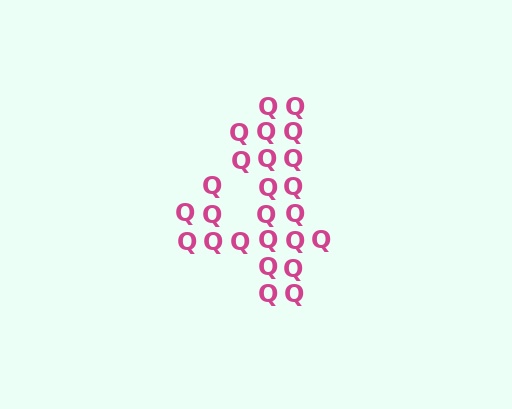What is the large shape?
The large shape is the digit 4.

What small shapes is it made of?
It is made of small letter Q's.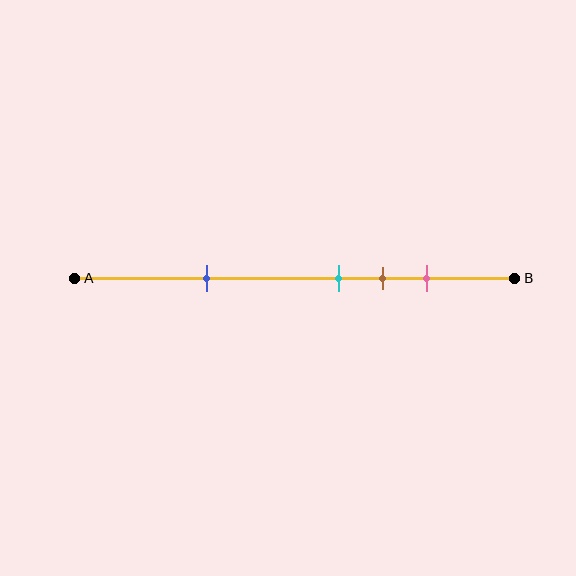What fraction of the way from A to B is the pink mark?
The pink mark is approximately 80% (0.8) of the way from A to B.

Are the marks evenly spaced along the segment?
No, the marks are not evenly spaced.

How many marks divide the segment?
There are 4 marks dividing the segment.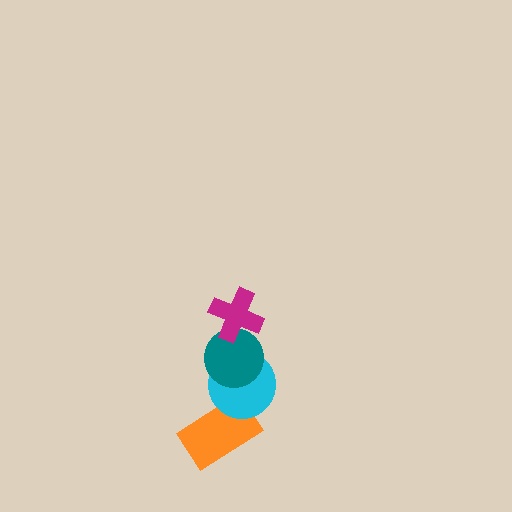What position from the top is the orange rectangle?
The orange rectangle is 4th from the top.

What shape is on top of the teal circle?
The magenta cross is on top of the teal circle.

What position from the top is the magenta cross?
The magenta cross is 1st from the top.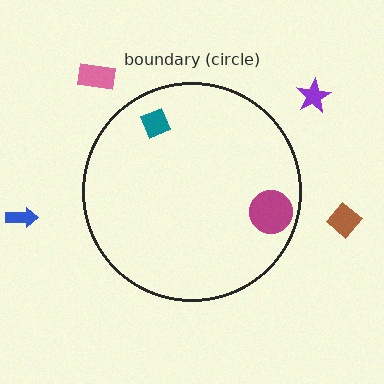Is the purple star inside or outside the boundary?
Outside.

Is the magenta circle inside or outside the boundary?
Inside.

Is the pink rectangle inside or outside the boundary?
Outside.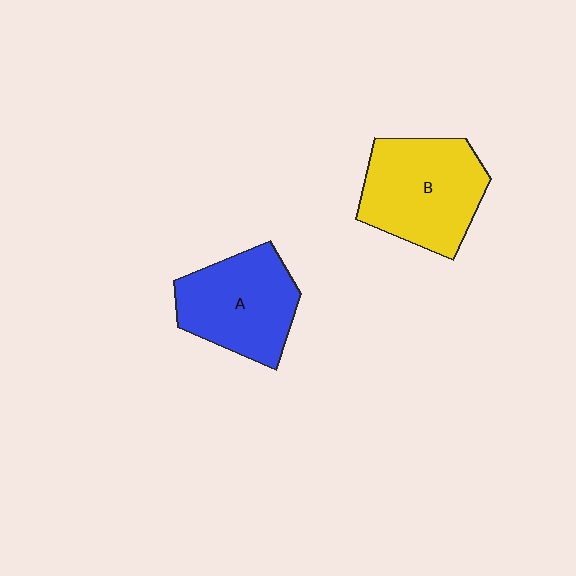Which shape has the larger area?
Shape B (yellow).